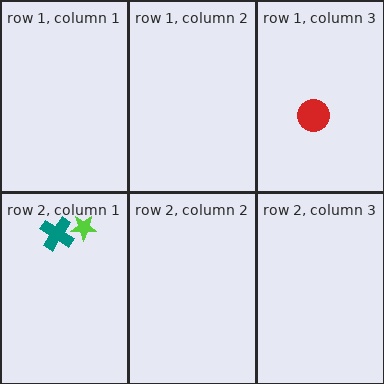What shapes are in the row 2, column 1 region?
The lime star, the teal cross.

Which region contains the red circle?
The row 1, column 3 region.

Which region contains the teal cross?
The row 2, column 1 region.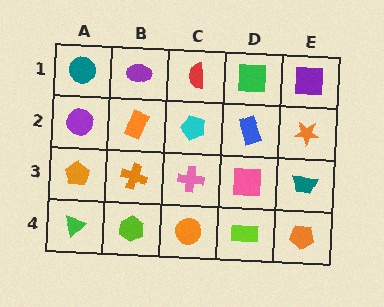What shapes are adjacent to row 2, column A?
A teal circle (row 1, column A), an orange pentagon (row 3, column A), an orange rectangle (row 2, column B).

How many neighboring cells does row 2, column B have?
4.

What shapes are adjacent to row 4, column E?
A teal trapezoid (row 3, column E), a lime rectangle (row 4, column D).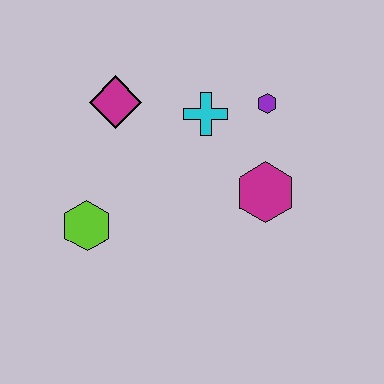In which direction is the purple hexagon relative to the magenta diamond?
The purple hexagon is to the right of the magenta diamond.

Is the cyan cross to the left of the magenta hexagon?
Yes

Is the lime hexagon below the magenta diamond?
Yes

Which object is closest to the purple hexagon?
The cyan cross is closest to the purple hexagon.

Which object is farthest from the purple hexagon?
The lime hexagon is farthest from the purple hexagon.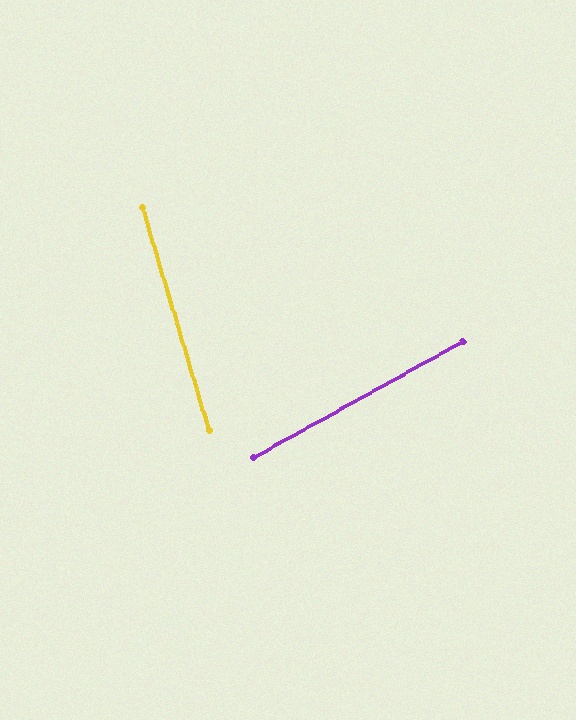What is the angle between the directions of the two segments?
Approximately 78 degrees.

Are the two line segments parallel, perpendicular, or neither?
Neither parallel nor perpendicular — they differ by about 78°.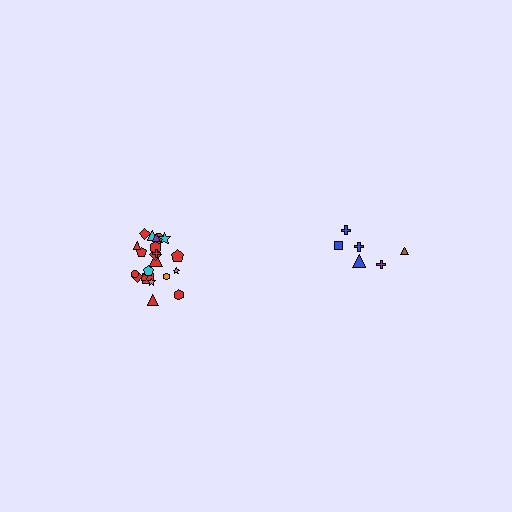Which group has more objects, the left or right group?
The left group.